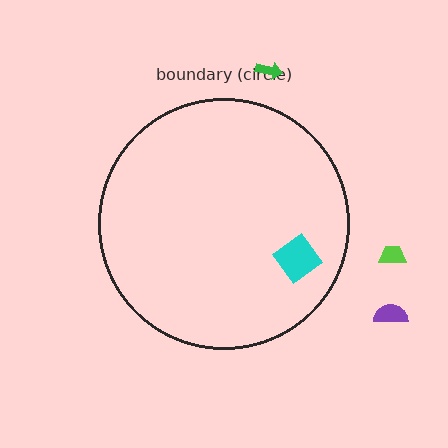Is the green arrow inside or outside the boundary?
Outside.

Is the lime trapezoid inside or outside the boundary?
Outside.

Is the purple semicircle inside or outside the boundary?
Outside.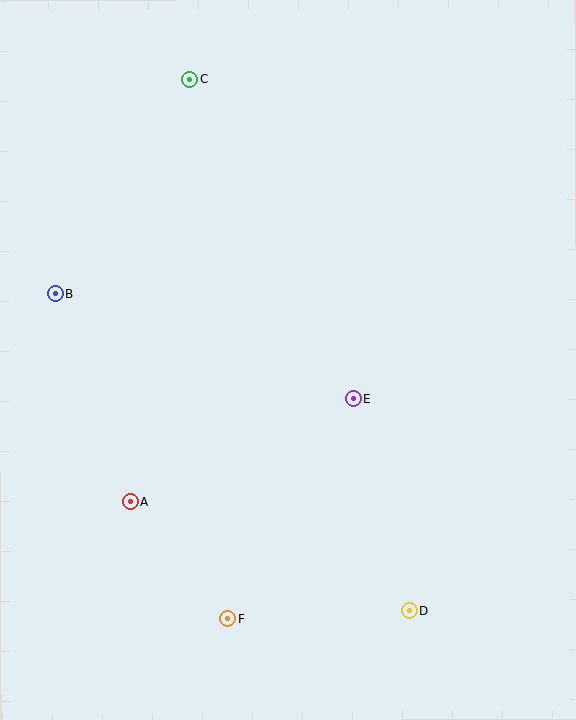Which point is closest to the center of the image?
Point E at (354, 398) is closest to the center.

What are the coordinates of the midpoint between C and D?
The midpoint between C and D is at (299, 345).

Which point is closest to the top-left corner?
Point C is closest to the top-left corner.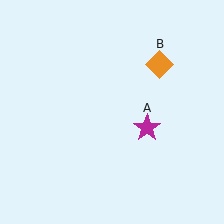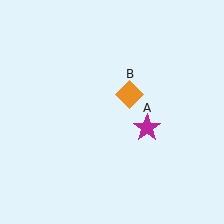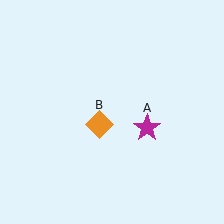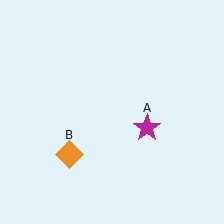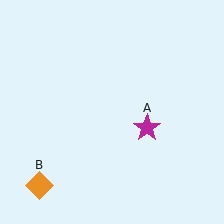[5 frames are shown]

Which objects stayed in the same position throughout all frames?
Magenta star (object A) remained stationary.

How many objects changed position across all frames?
1 object changed position: orange diamond (object B).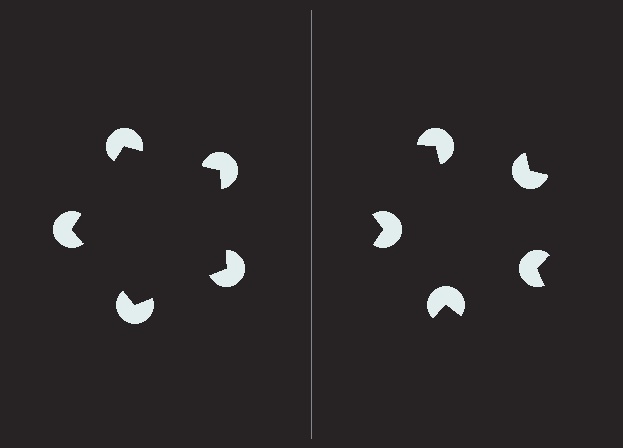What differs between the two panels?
The pac-man discs are positioned identically on both sides; only the wedge orientations differ. On the left they align to a pentagon; on the right they are misaligned.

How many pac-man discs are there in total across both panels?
10 — 5 on each side.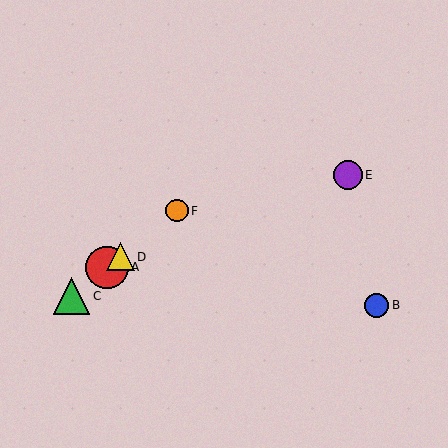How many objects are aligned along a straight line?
4 objects (A, C, D, F) are aligned along a straight line.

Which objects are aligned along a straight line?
Objects A, C, D, F are aligned along a straight line.